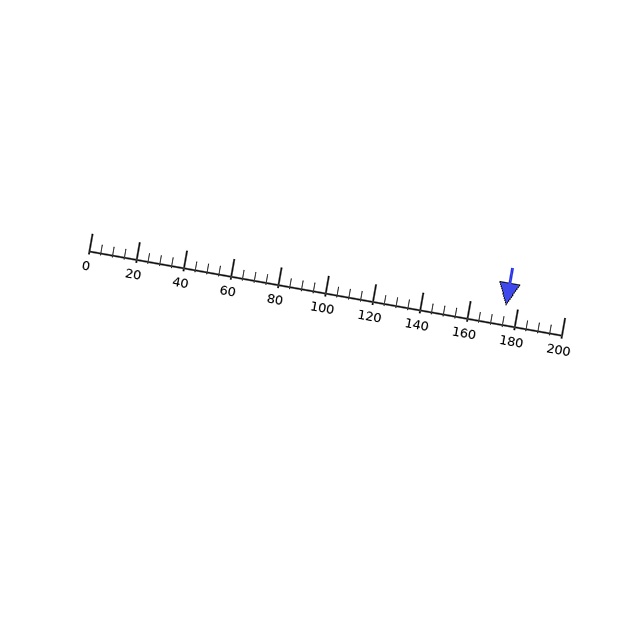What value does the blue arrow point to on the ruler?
The blue arrow points to approximately 175.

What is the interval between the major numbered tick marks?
The major tick marks are spaced 20 units apart.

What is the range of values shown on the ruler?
The ruler shows values from 0 to 200.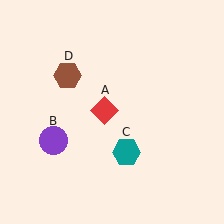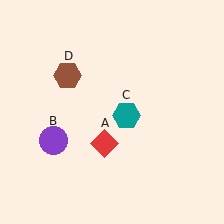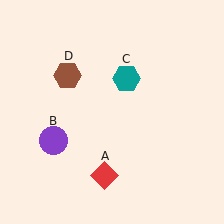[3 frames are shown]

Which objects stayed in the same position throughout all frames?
Purple circle (object B) and brown hexagon (object D) remained stationary.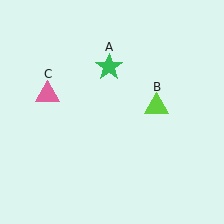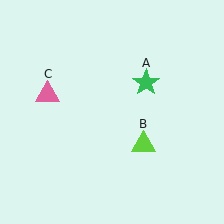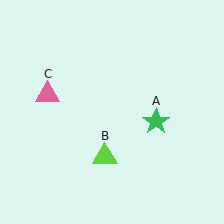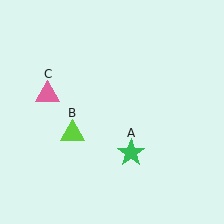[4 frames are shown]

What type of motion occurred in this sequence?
The green star (object A), lime triangle (object B) rotated clockwise around the center of the scene.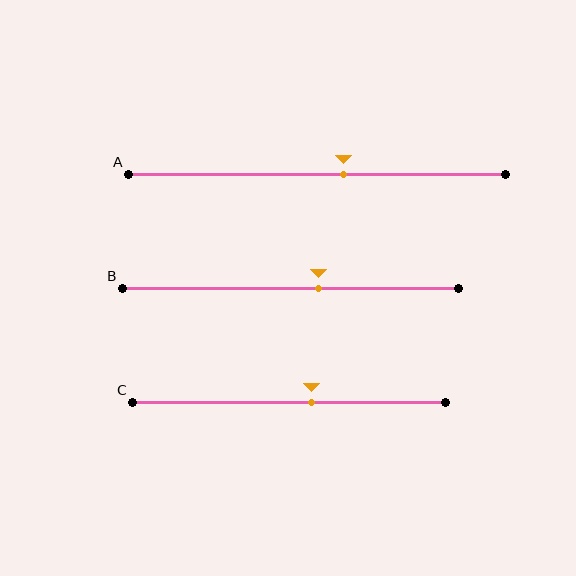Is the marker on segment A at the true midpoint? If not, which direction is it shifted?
No, the marker on segment A is shifted to the right by about 7% of the segment length.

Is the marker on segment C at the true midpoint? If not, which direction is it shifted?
No, the marker on segment C is shifted to the right by about 7% of the segment length.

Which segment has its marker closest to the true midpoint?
Segment A has its marker closest to the true midpoint.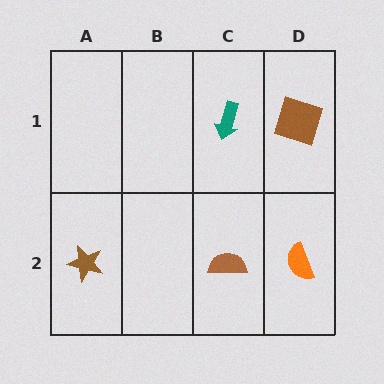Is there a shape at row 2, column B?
No, that cell is empty.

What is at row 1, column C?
A teal arrow.